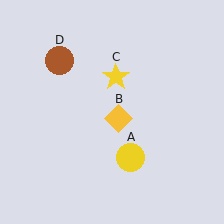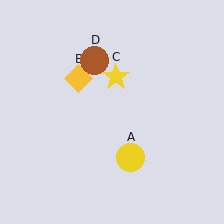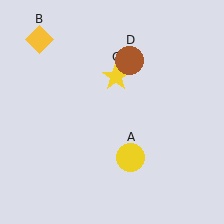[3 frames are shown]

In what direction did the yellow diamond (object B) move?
The yellow diamond (object B) moved up and to the left.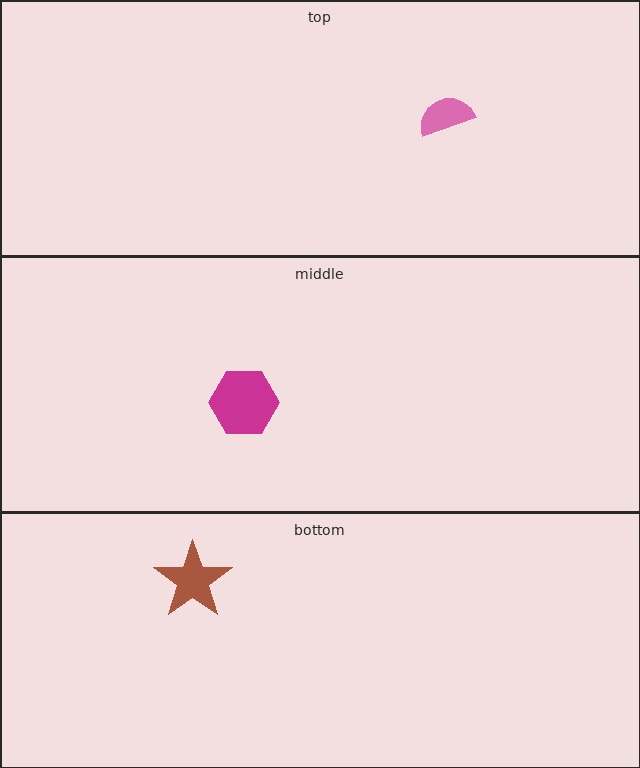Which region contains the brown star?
The bottom region.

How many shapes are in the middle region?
1.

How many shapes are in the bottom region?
1.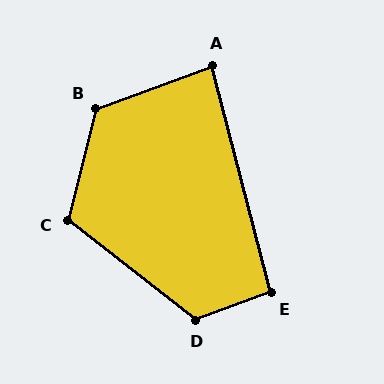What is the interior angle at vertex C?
Approximately 114 degrees (obtuse).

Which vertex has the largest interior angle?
B, at approximately 124 degrees.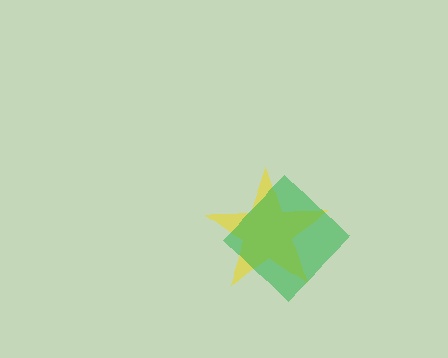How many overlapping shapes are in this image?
There are 2 overlapping shapes in the image.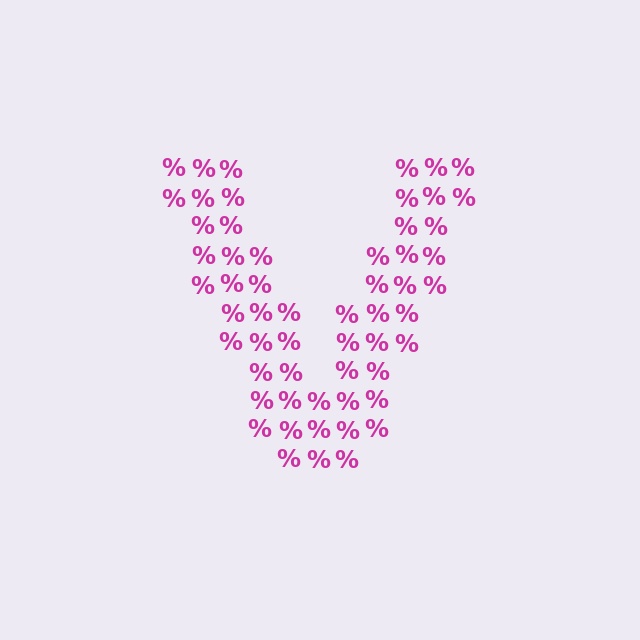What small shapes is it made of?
It is made of small percent signs.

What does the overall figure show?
The overall figure shows the letter V.